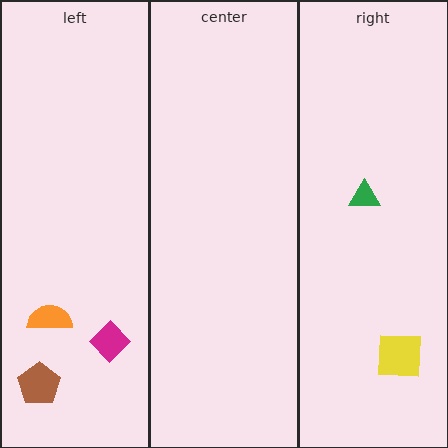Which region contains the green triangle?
The right region.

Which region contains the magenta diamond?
The left region.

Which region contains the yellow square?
The right region.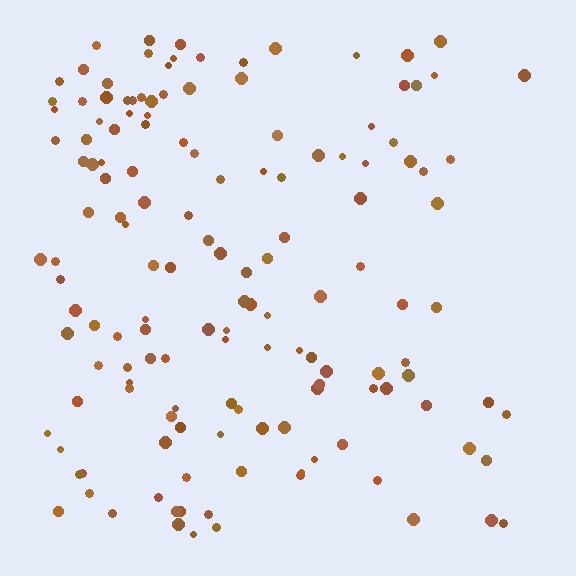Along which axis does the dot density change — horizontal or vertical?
Horizontal.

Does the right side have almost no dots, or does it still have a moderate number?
Still a moderate number, just noticeably fewer than the left.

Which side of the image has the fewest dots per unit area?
The right.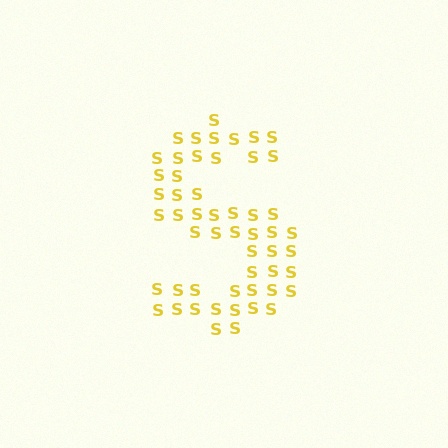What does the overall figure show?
The overall figure shows the letter S.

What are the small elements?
The small elements are letter S's.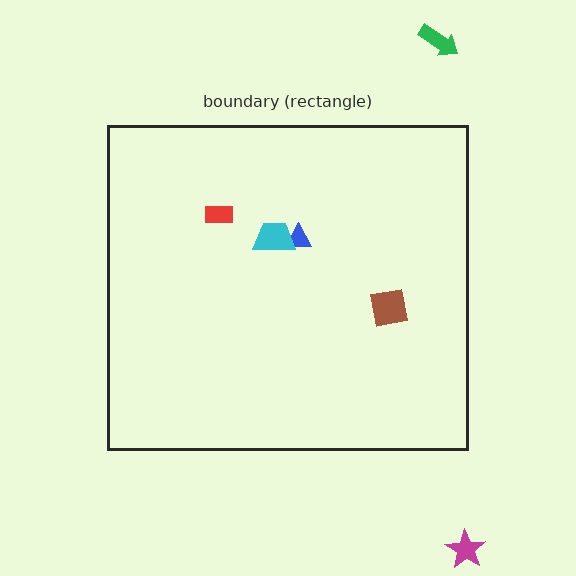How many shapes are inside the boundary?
4 inside, 2 outside.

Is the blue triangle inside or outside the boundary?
Inside.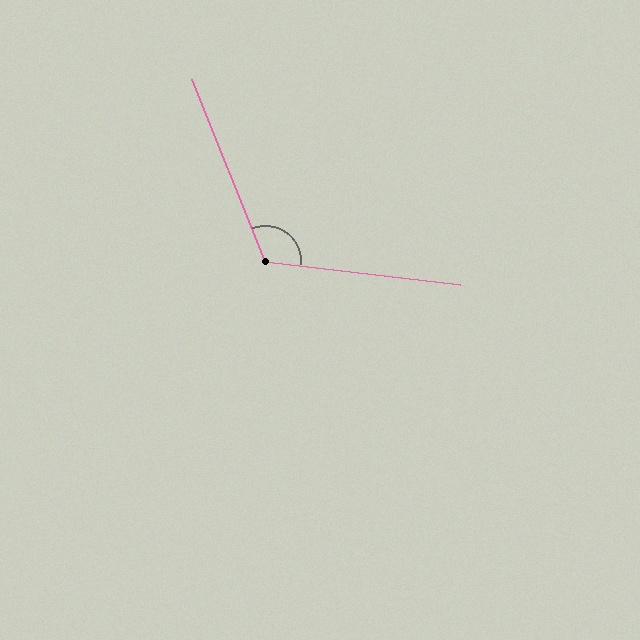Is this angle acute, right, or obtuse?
It is obtuse.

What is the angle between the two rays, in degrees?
Approximately 119 degrees.